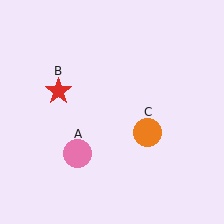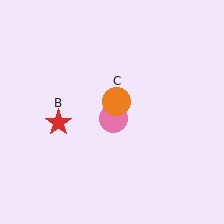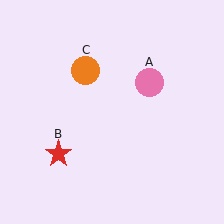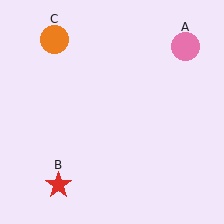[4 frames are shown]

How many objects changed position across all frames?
3 objects changed position: pink circle (object A), red star (object B), orange circle (object C).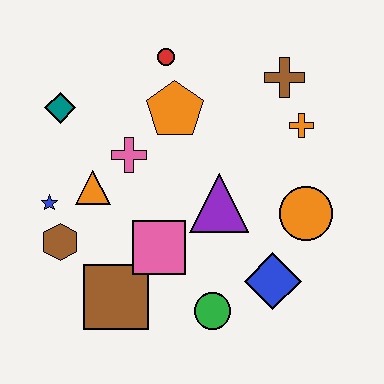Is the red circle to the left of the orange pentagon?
Yes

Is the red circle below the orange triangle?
No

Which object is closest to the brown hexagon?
The blue star is closest to the brown hexagon.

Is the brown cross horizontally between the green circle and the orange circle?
Yes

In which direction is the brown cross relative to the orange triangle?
The brown cross is to the right of the orange triangle.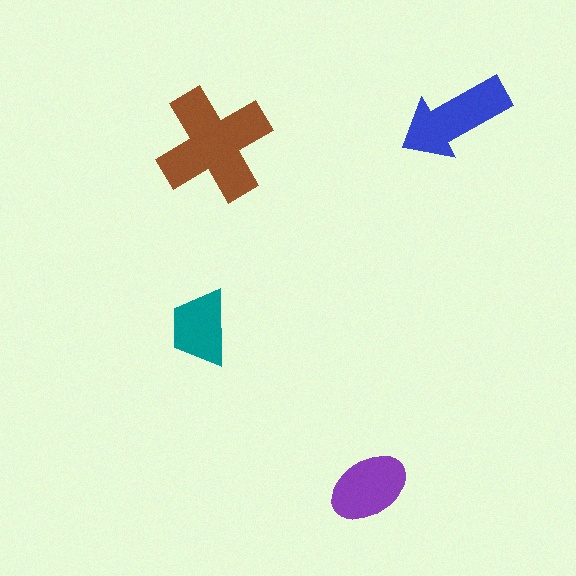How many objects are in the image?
There are 4 objects in the image.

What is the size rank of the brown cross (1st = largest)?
1st.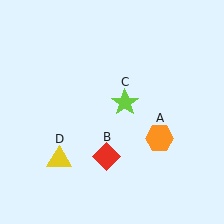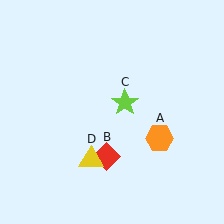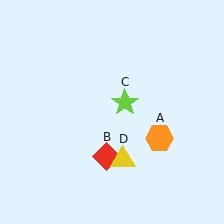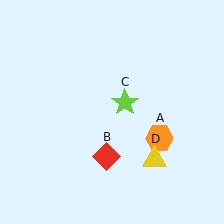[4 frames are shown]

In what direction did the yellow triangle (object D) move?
The yellow triangle (object D) moved right.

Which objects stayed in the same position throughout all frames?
Orange hexagon (object A) and red diamond (object B) and lime star (object C) remained stationary.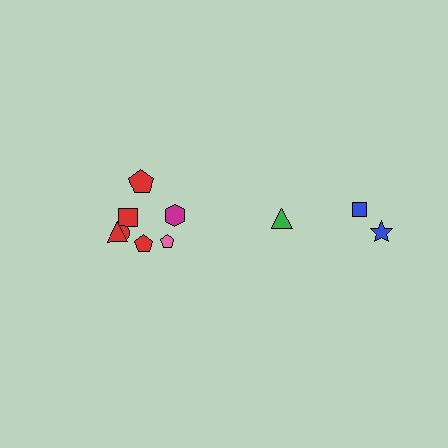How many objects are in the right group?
There are 3 objects.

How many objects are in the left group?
There are 7 objects.